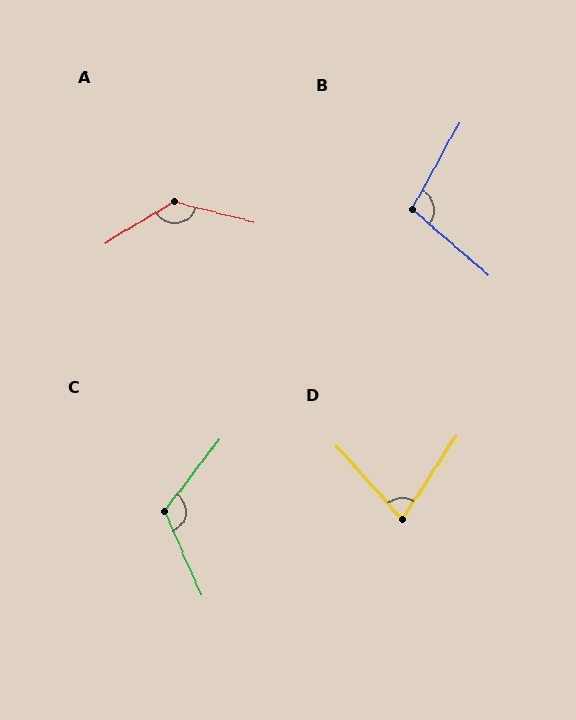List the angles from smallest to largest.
D (75°), B (102°), C (118°), A (135°).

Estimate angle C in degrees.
Approximately 118 degrees.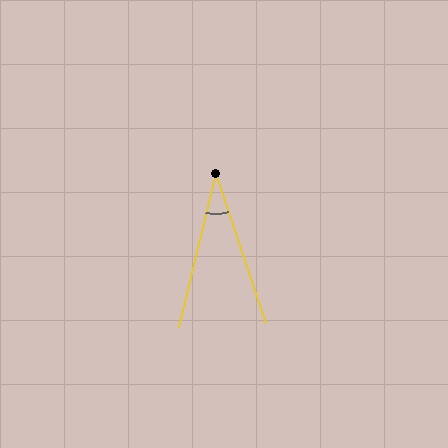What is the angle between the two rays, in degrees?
Approximately 32 degrees.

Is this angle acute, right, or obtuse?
It is acute.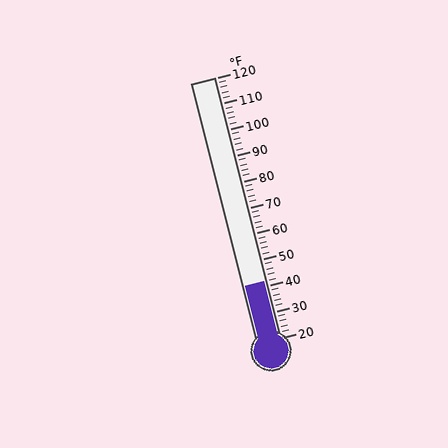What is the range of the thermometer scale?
The thermometer scale ranges from 20°F to 120°F.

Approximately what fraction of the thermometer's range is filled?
The thermometer is filled to approximately 20% of its range.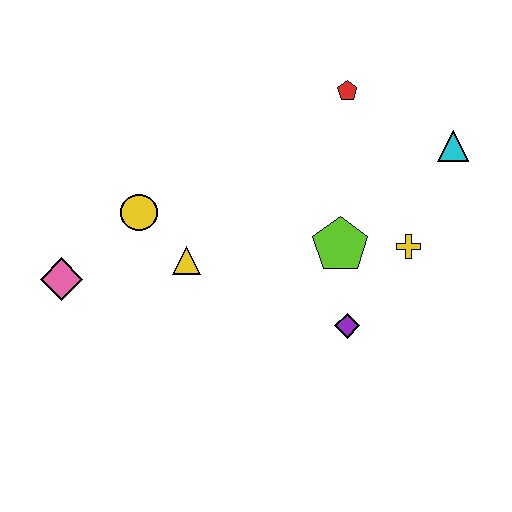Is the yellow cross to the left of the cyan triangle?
Yes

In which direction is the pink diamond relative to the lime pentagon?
The pink diamond is to the left of the lime pentagon.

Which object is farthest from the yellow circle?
The cyan triangle is farthest from the yellow circle.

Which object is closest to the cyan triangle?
The yellow cross is closest to the cyan triangle.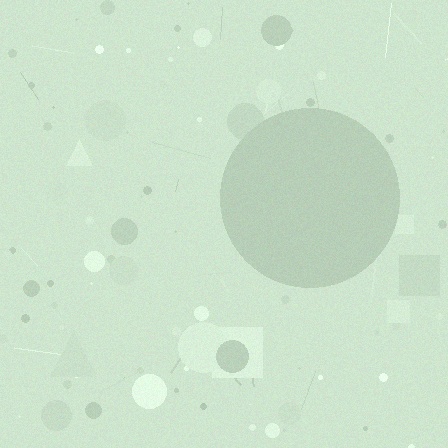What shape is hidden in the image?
A circle is hidden in the image.